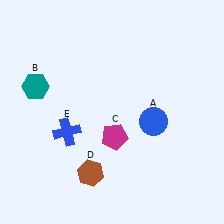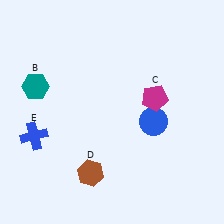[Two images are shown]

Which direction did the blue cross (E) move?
The blue cross (E) moved left.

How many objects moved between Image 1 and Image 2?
2 objects moved between the two images.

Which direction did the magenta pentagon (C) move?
The magenta pentagon (C) moved right.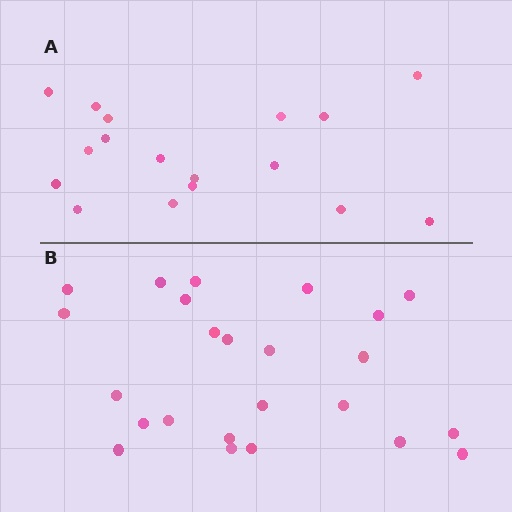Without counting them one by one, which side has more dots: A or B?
Region B (the bottom region) has more dots.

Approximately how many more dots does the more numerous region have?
Region B has roughly 8 or so more dots than region A.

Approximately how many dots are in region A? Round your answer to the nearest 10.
About 20 dots. (The exact count is 17, which rounds to 20.)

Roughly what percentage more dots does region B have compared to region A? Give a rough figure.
About 40% more.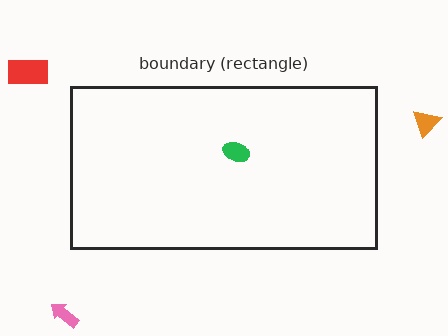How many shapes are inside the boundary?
1 inside, 3 outside.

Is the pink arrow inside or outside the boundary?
Outside.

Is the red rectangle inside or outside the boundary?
Outside.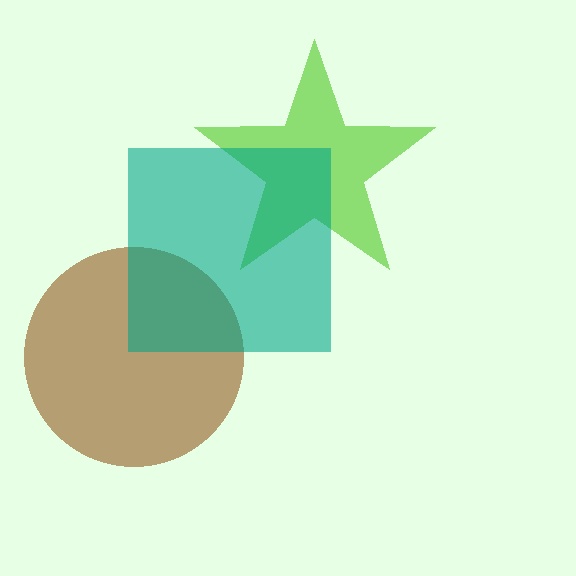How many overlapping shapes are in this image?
There are 3 overlapping shapes in the image.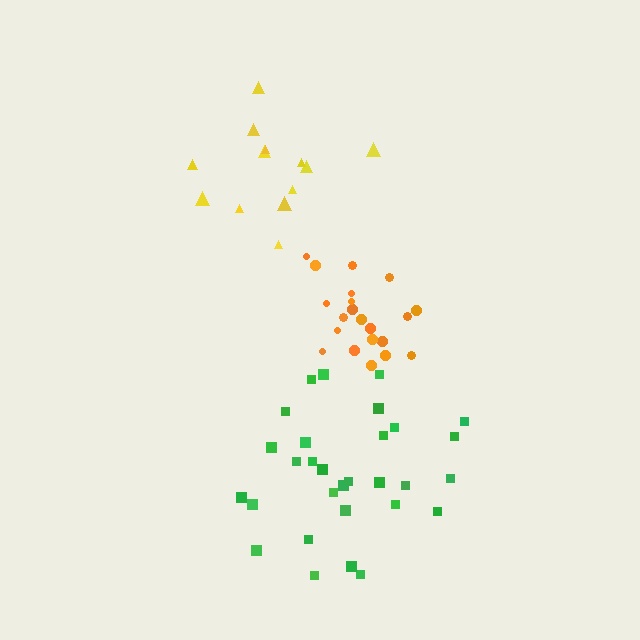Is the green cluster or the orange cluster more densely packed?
Orange.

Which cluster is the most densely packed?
Orange.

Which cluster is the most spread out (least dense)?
Yellow.